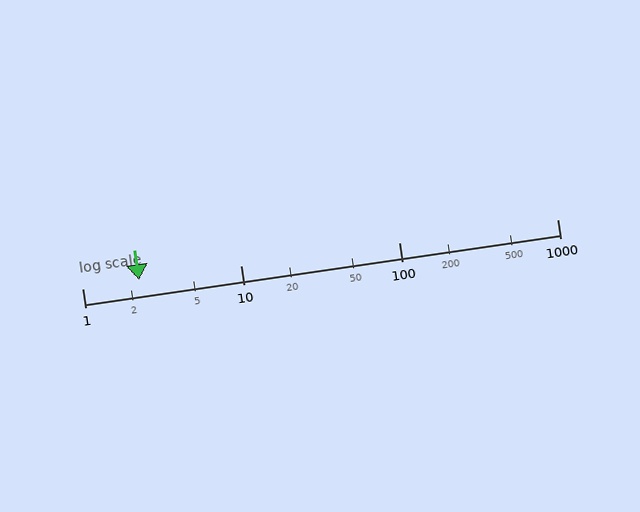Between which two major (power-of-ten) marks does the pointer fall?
The pointer is between 1 and 10.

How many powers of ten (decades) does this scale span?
The scale spans 3 decades, from 1 to 1000.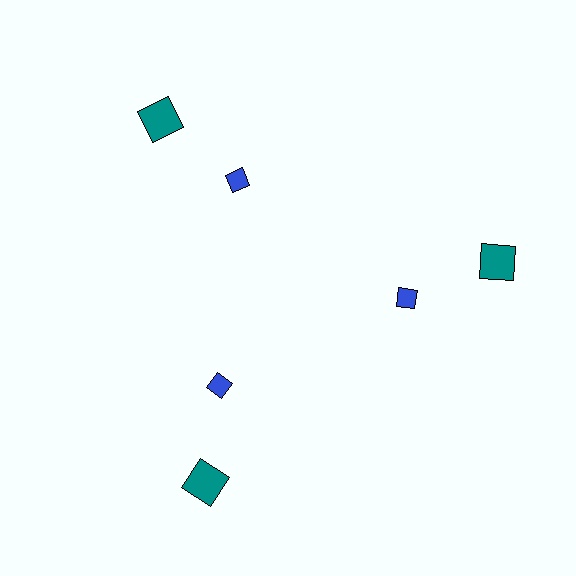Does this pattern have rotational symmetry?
Yes, this pattern has 3-fold rotational symmetry. It looks the same after rotating 120 degrees around the center.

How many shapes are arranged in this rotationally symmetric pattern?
There are 6 shapes, arranged in 3 groups of 2.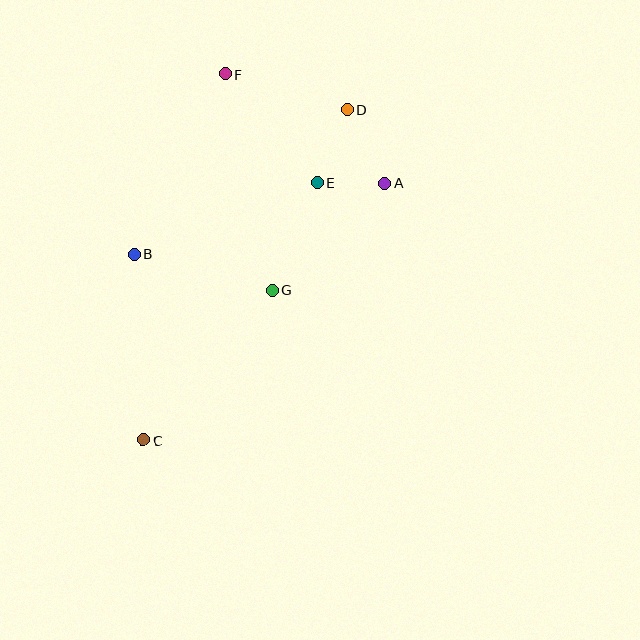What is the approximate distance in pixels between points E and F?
The distance between E and F is approximately 142 pixels.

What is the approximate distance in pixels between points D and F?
The distance between D and F is approximately 127 pixels.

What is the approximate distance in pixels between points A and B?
The distance between A and B is approximately 260 pixels.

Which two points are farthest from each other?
Points C and D are farthest from each other.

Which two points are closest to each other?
Points A and E are closest to each other.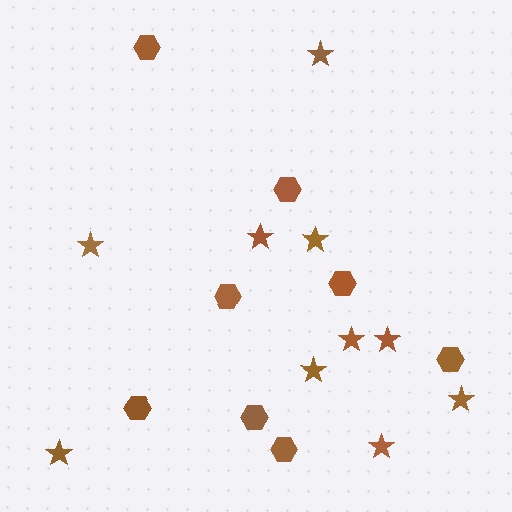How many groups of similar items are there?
There are 2 groups: one group of stars (10) and one group of hexagons (8).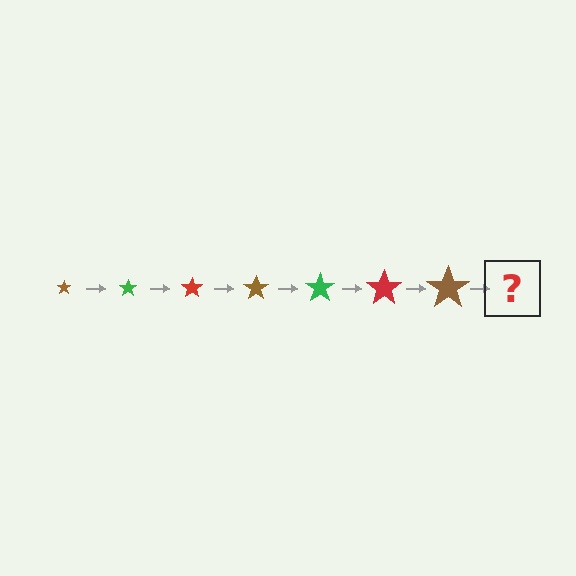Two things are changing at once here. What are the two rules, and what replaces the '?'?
The two rules are that the star grows larger each step and the color cycles through brown, green, and red. The '?' should be a green star, larger than the previous one.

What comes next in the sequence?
The next element should be a green star, larger than the previous one.